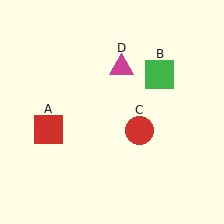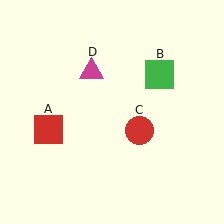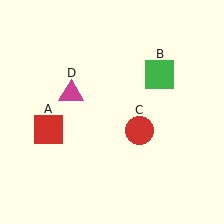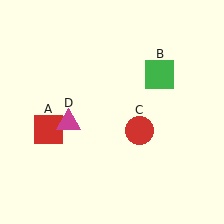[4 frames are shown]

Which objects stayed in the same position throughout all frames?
Red square (object A) and green square (object B) and red circle (object C) remained stationary.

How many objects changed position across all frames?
1 object changed position: magenta triangle (object D).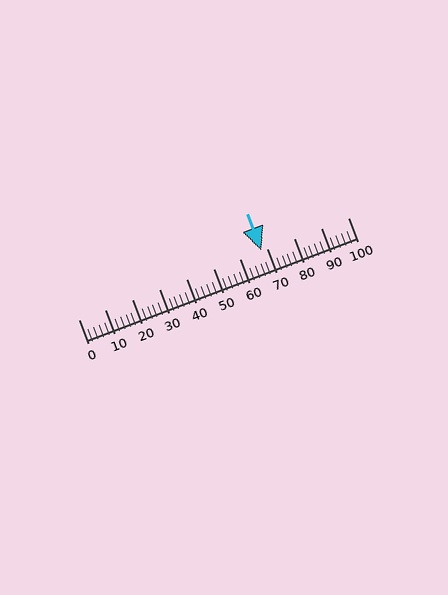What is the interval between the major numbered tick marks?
The major tick marks are spaced 10 units apart.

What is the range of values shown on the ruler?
The ruler shows values from 0 to 100.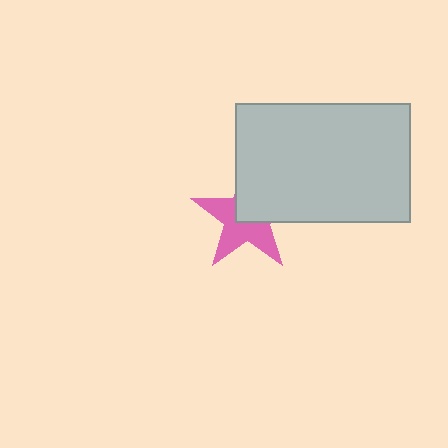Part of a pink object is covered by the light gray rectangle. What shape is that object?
It is a star.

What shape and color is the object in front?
The object in front is a light gray rectangle.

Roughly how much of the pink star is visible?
About half of it is visible (roughly 55%).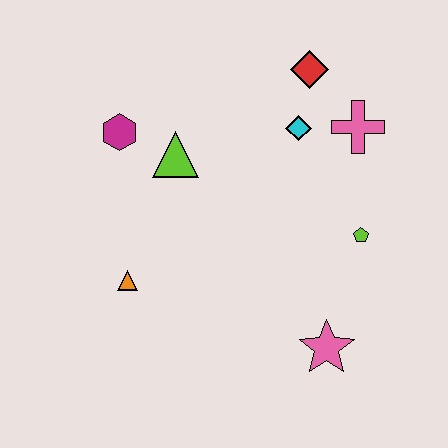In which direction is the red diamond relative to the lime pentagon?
The red diamond is above the lime pentagon.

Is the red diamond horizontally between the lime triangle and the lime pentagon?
Yes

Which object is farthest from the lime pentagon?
The magenta hexagon is farthest from the lime pentagon.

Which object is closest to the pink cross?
The cyan diamond is closest to the pink cross.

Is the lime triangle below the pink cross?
Yes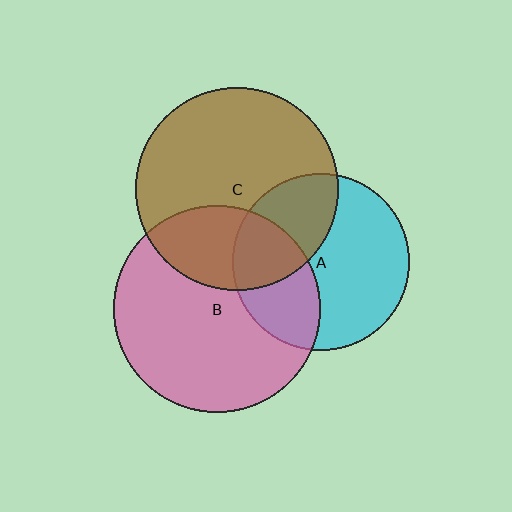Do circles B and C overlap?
Yes.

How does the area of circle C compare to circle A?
Approximately 1.3 times.